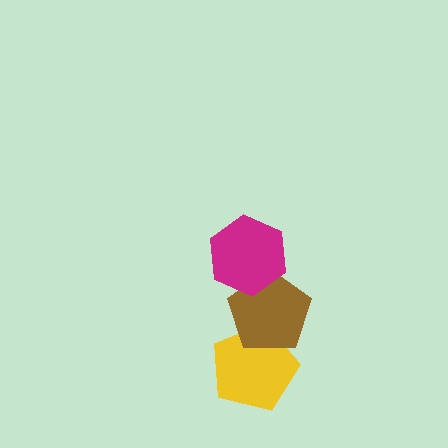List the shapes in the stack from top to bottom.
From top to bottom: the magenta hexagon, the brown pentagon, the yellow pentagon.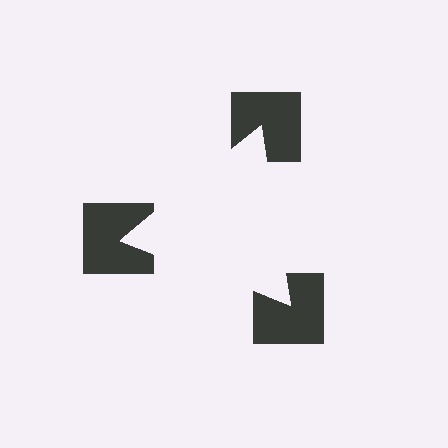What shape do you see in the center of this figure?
An illusory triangle — its edges are inferred from the aligned wedge cuts in the notched squares, not physically drawn.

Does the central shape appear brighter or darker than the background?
It typically appears slightly brighter than the background, even though no actual brightness change is drawn.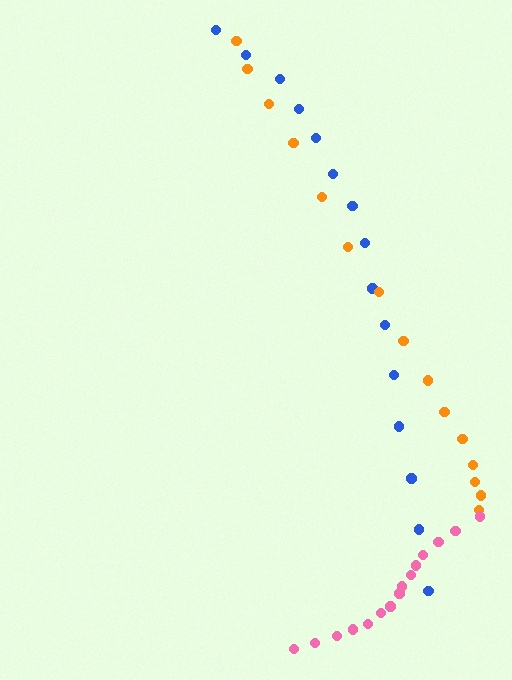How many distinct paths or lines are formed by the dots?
There are 3 distinct paths.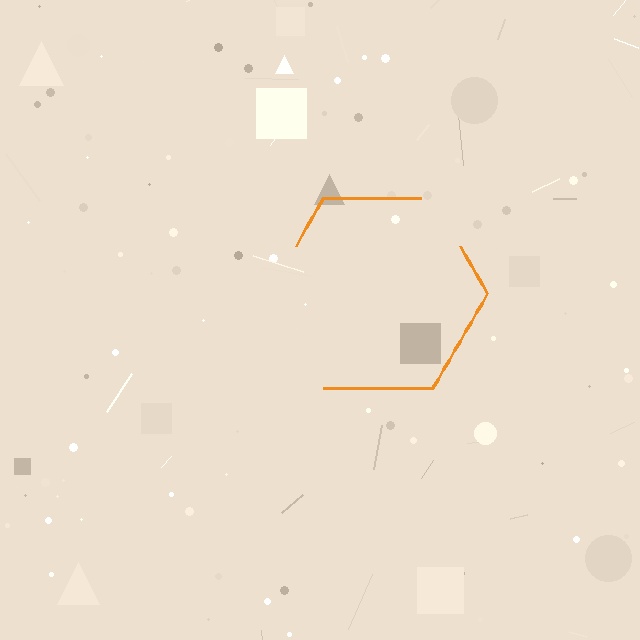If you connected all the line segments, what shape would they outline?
They would outline a hexagon.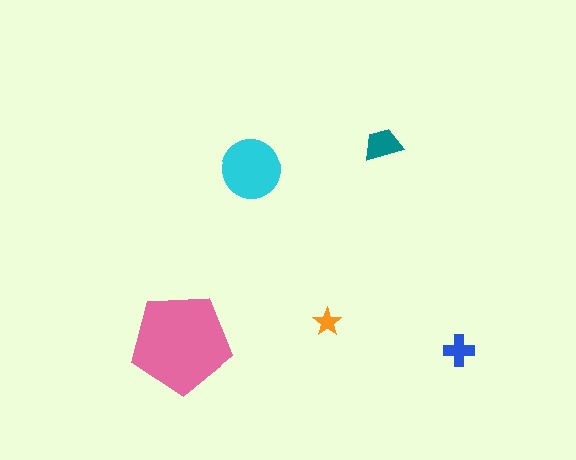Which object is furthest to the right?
The blue cross is rightmost.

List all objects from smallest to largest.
The orange star, the blue cross, the teal trapezoid, the cyan circle, the pink pentagon.